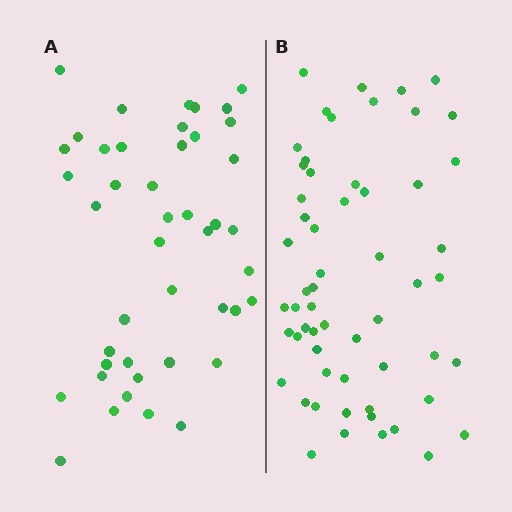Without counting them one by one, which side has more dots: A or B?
Region B (the right region) has more dots.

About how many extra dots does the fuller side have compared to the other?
Region B has approximately 15 more dots than region A.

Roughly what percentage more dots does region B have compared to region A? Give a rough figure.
About 30% more.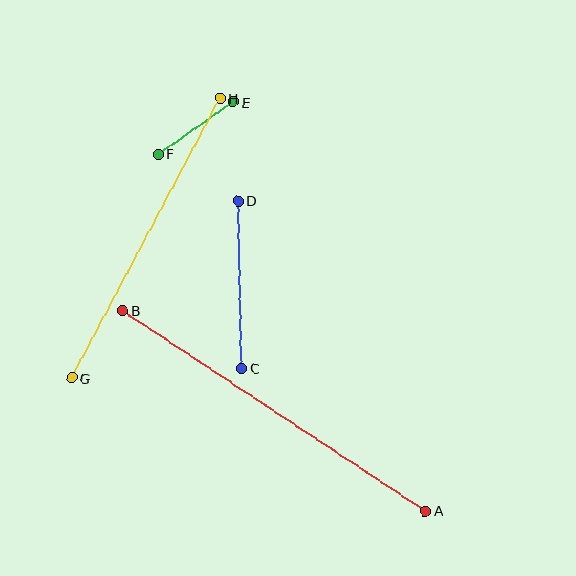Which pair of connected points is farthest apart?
Points A and B are farthest apart.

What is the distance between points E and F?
The distance is approximately 91 pixels.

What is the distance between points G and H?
The distance is approximately 317 pixels.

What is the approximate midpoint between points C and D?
The midpoint is at approximately (240, 284) pixels.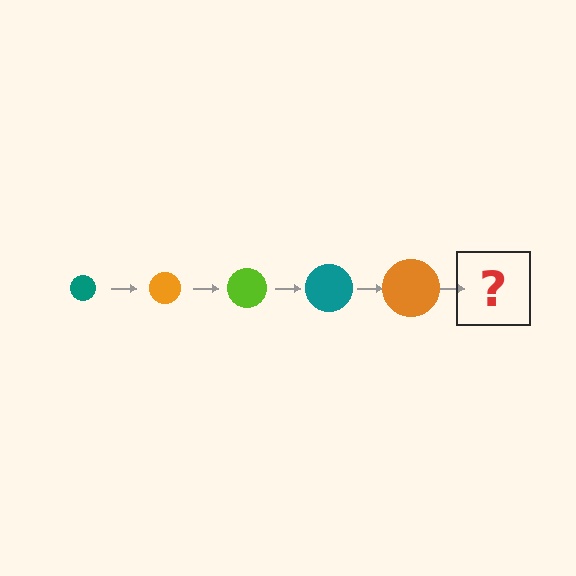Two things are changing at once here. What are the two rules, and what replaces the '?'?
The two rules are that the circle grows larger each step and the color cycles through teal, orange, and lime. The '?' should be a lime circle, larger than the previous one.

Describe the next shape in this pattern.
It should be a lime circle, larger than the previous one.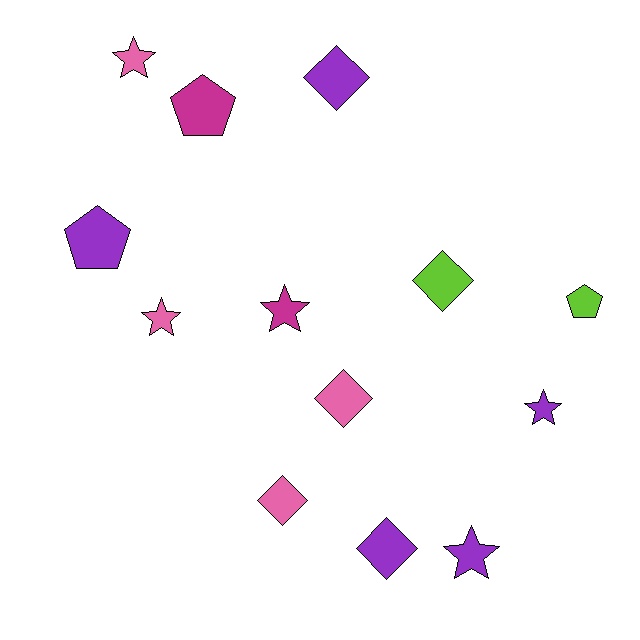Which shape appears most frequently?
Star, with 5 objects.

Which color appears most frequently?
Purple, with 5 objects.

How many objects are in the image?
There are 13 objects.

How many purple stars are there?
There are 2 purple stars.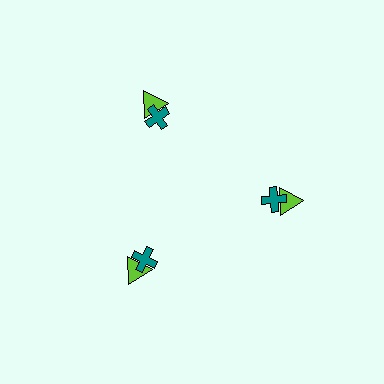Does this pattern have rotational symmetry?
Yes, this pattern has 3-fold rotational symmetry. It looks the same after rotating 120 degrees around the center.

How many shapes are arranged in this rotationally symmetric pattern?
There are 6 shapes, arranged in 3 groups of 2.